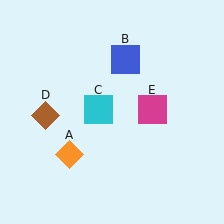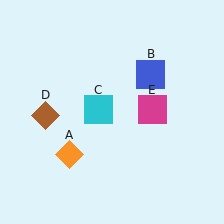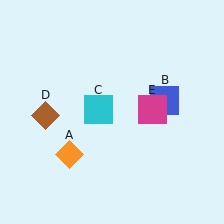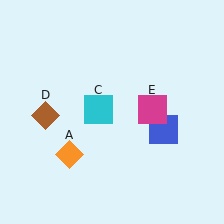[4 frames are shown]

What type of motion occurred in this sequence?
The blue square (object B) rotated clockwise around the center of the scene.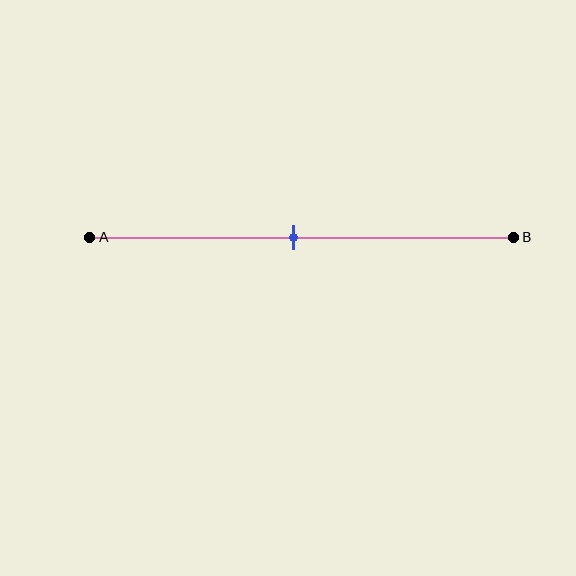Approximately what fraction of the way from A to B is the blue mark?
The blue mark is approximately 50% of the way from A to B.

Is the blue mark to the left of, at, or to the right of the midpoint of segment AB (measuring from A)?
The blue mark is approximately at the midpoint of segment AB.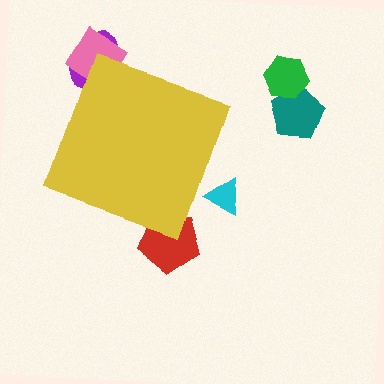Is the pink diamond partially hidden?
Yes, the pink diamond is partially hidden behind the yellow diamond.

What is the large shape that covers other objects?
A yellow diamond.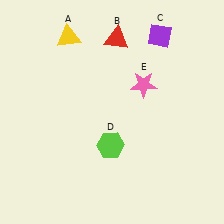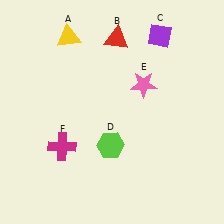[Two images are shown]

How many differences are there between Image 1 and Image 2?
There is 1 difference between the two images.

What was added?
A magenta cross (F) was added in Image 2.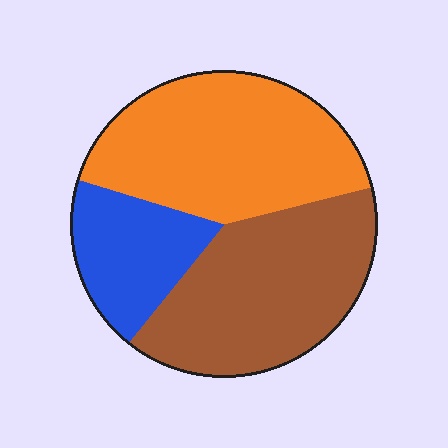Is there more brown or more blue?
Brown.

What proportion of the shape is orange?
Orange covers about 40% of the shape.